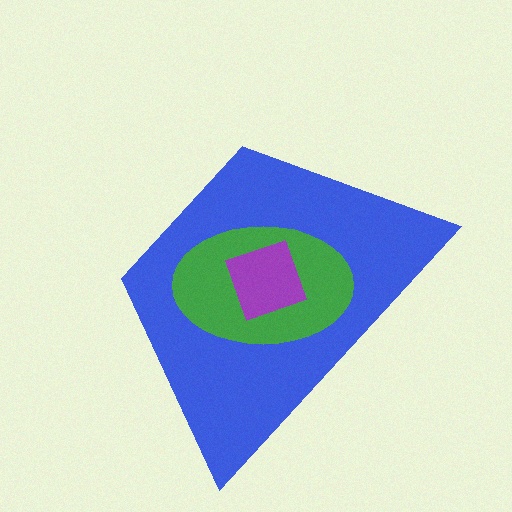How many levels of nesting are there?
3.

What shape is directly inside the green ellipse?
The purple diamond.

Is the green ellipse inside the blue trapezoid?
Yes.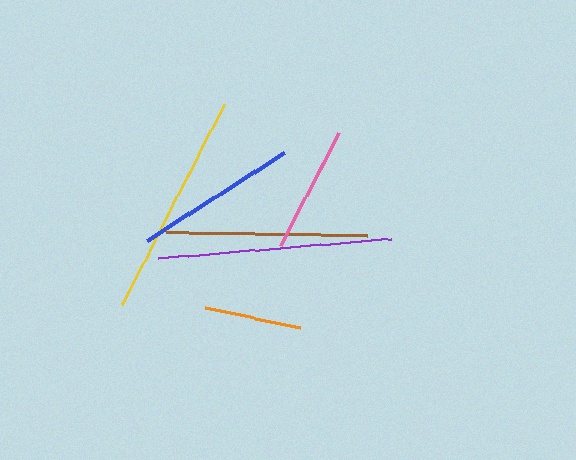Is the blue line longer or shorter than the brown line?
The brown line is longer than the blue line.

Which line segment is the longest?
The purple line is the longest at approximately 234 pixels.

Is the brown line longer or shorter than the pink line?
The brown line is longer than the pink line.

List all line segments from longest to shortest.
From longest to shortest: purple, yellow, brown, blue, pink, orange.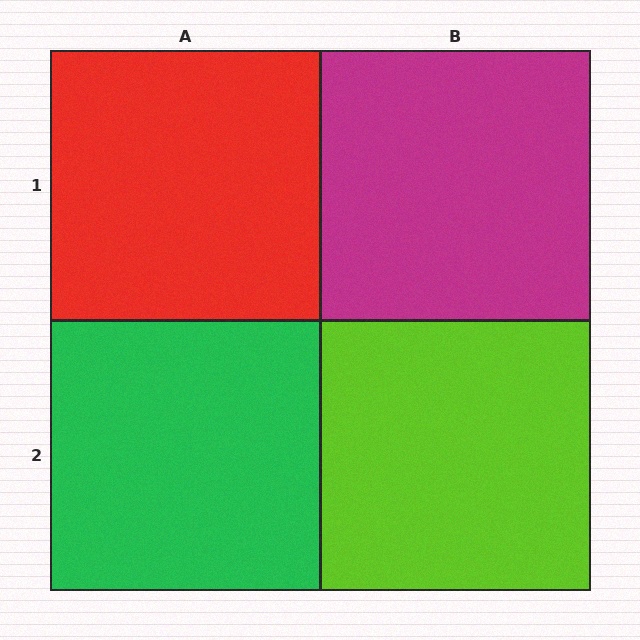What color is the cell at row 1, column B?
Magenta.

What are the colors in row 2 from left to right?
Green, lime.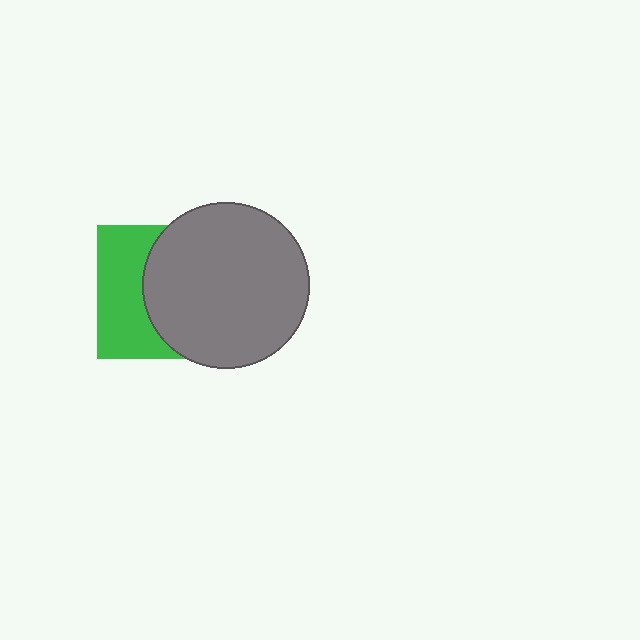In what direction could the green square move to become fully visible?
The green square could move left. That would shift it out from behind the gray circle entirely.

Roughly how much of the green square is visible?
A small part of it is visible (roughly 41%).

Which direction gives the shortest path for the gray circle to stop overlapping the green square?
Moving right gives the shortest separation.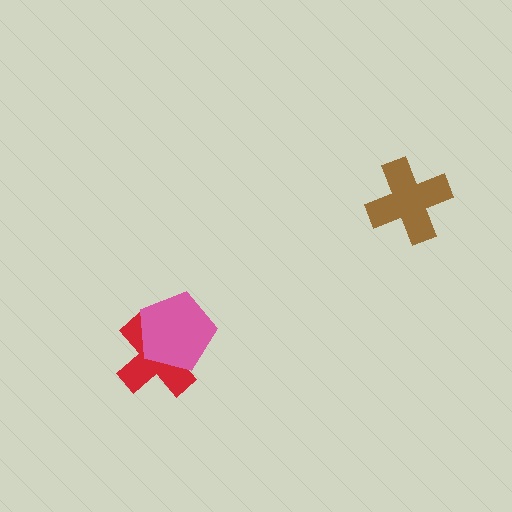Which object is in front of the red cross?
The pink pentagon is in front of the red cross.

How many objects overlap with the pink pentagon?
1 object overlaps with the pink pentagon.